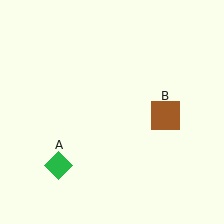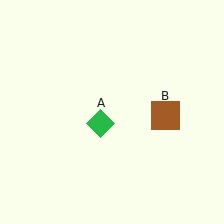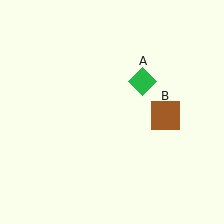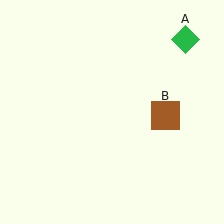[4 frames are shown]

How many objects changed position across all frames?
1 object changed position: green diamond (object A).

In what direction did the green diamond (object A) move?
The green diamond (object A) moved up and to the right.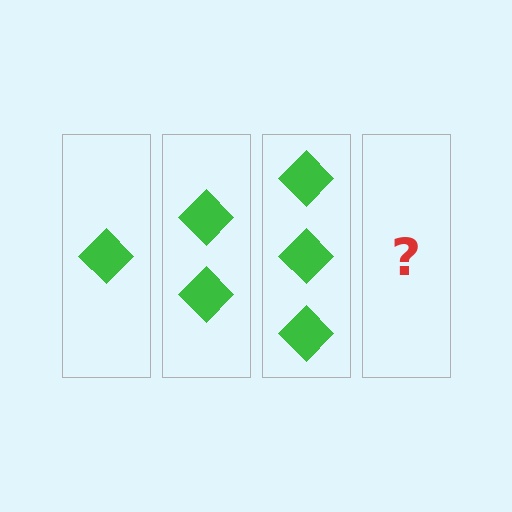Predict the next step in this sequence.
The next step is 4 diamonds.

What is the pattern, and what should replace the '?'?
The pattern is that each step adds one more diamond. The '?' should be 4 diamonds.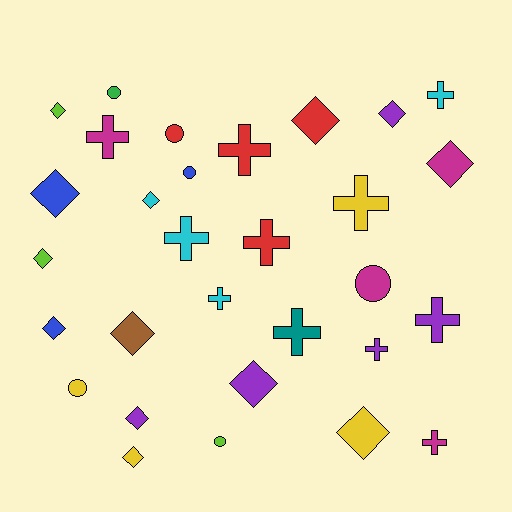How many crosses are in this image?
There are 11 crosses.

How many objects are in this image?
There are 30 objects.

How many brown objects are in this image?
There is 1 brown object.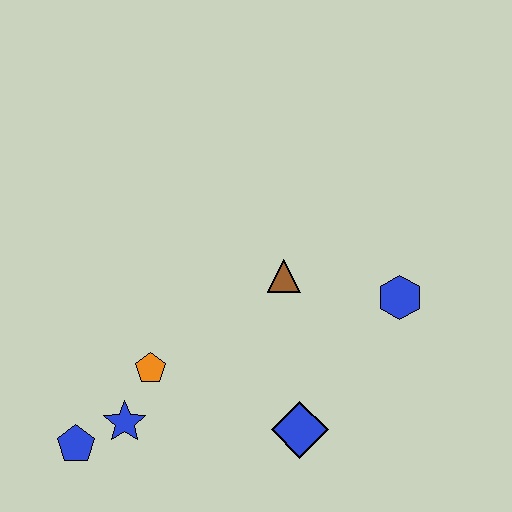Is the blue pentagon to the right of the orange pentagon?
No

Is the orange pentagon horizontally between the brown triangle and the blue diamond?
No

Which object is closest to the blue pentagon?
The blue star is closest to the blue pentagon.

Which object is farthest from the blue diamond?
The blue pentagon is farthest from the blue diamond.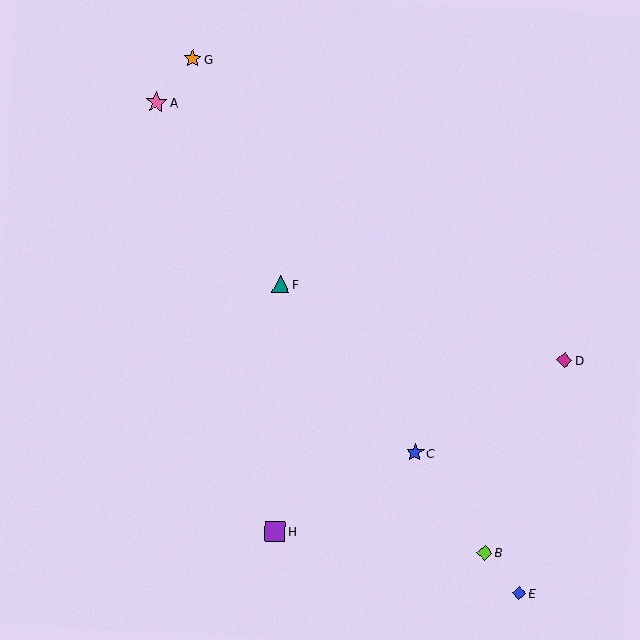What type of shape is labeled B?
Shape B is a lime diamond.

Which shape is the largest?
The pink star (labeled A) is the largest.